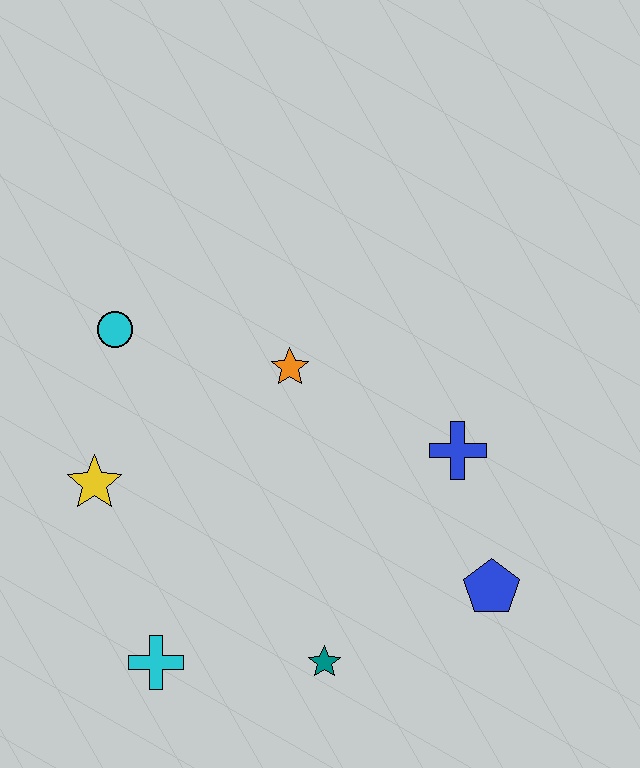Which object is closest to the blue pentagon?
The blue cross is closest to the blue pentagon.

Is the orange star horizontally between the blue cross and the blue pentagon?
No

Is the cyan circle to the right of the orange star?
No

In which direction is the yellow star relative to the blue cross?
The yellow star is to the left of the blue cross.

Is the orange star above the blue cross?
Yes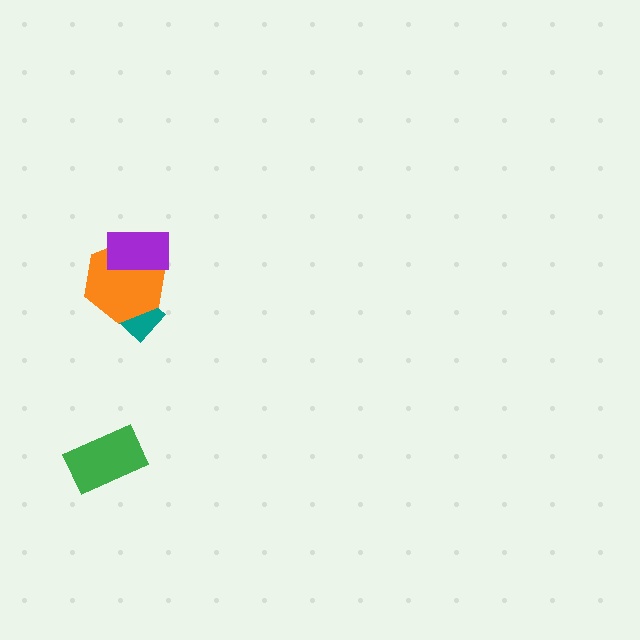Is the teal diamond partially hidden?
Yes, it is partially covered by another shape.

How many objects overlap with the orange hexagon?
2 objects overlap with the orange hexagon.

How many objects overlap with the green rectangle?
0 objects overlap with the green rectangle.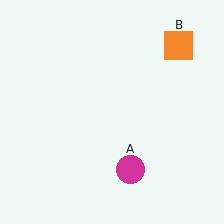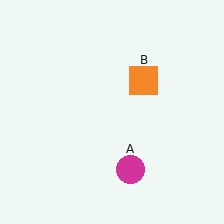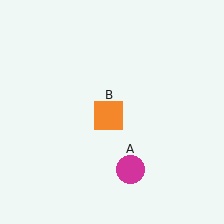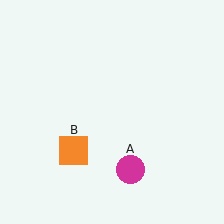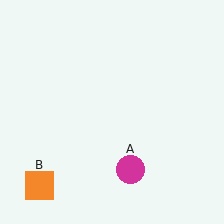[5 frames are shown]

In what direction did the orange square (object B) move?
The orange square (object B) moved down and to the left.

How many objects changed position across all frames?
1 object changed position: orange square (object B).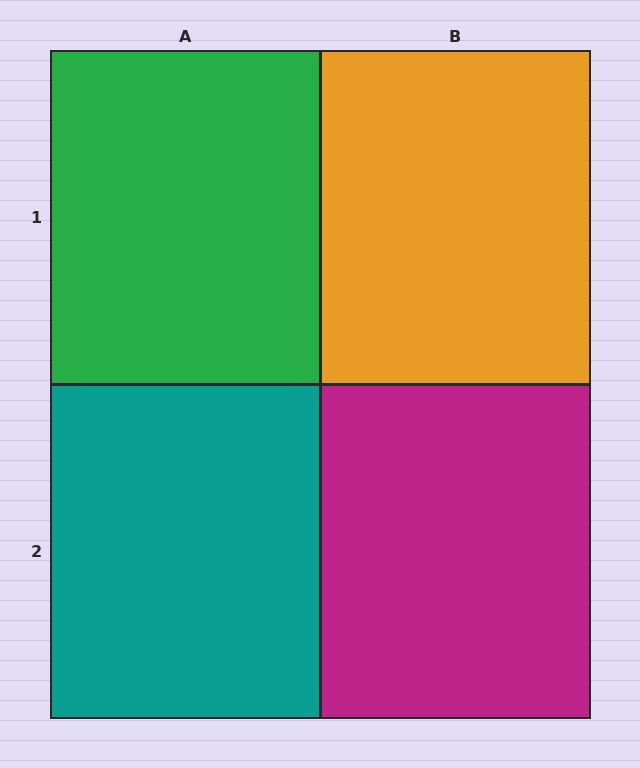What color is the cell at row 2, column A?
Teal.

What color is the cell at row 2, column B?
Magenta.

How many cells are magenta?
1 cell is magenta.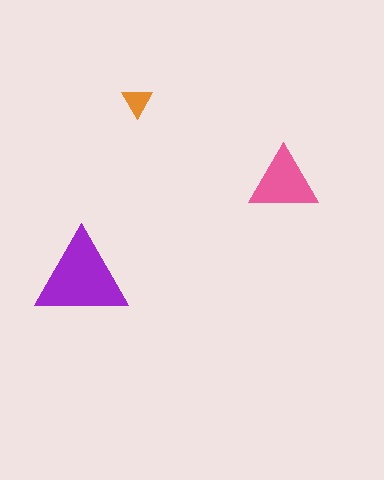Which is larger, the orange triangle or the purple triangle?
The purple one.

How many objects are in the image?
There are 3 objects in the image.